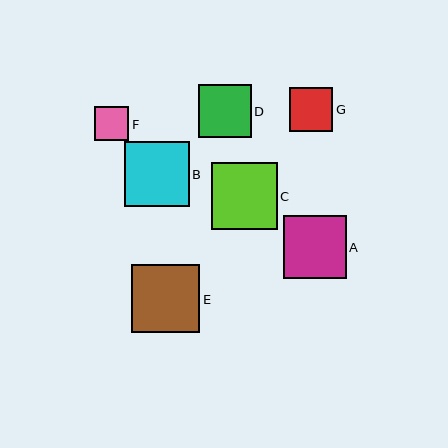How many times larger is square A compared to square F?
Square A is approximately 1.8 times the size of square F.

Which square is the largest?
Square E is the largest with a size of approximately 68 pixels.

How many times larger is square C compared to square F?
Square C is approximately 1.9 times the size of square F.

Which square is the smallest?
Square F is the smallest with a size of approximately 34 pixels.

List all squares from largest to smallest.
From largest to smallest: E, C, B, A, D, G, F.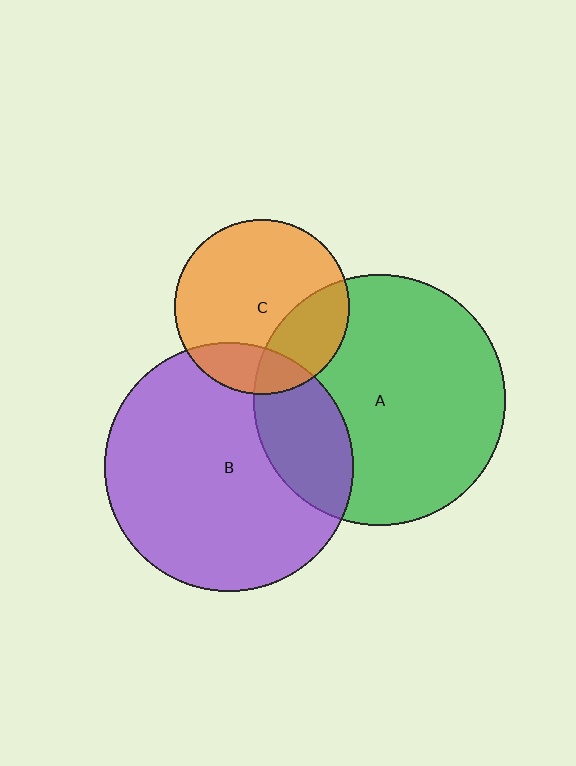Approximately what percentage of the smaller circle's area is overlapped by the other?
Approximately 25%.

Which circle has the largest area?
Circle A (green).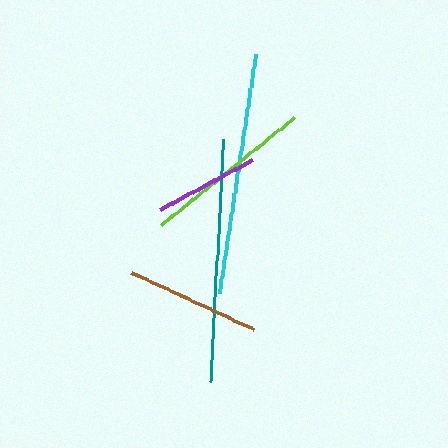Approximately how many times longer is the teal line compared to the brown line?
The teal line is approximately 1.8 times the length of the brown line.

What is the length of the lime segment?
The lime segment is approximately 171 pixels long.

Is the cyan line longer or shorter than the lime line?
The cyan line is longer than the lime line.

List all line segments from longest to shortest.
From longest to shortest: teal, cyan, lime, brown, purple.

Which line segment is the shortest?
The purple line is the shortest at approximately 105 pixels.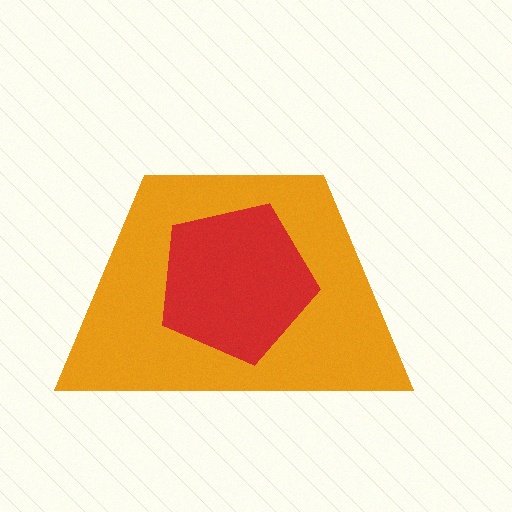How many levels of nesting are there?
2.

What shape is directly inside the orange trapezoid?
The red pentagon.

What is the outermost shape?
The orange trapezoid.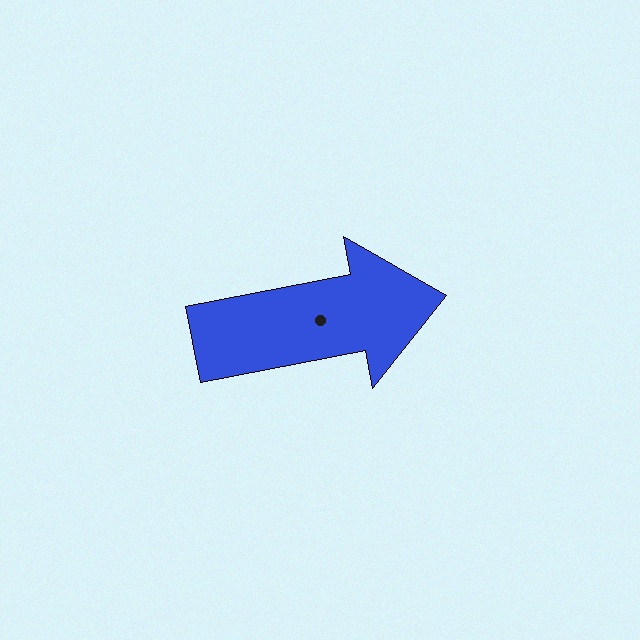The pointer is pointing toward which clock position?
Roughly 3 o'clock.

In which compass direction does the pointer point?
East.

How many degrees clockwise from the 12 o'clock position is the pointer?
Approximately 79 degrees.